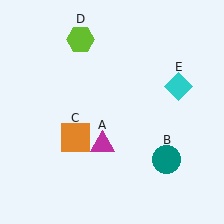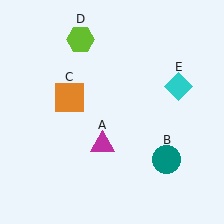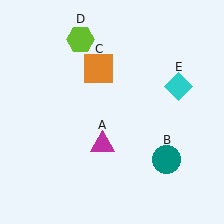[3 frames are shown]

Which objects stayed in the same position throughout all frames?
Magenta triangle (object A) and teal circle (object B) and lime hexagon (object D) and cyan diamond (object E) remained stationary.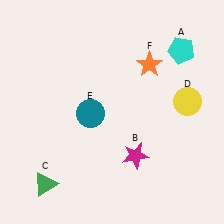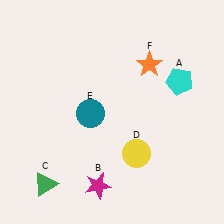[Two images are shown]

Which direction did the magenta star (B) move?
The magenta star (B) moved left.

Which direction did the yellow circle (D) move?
The yellow circle (D) moved down.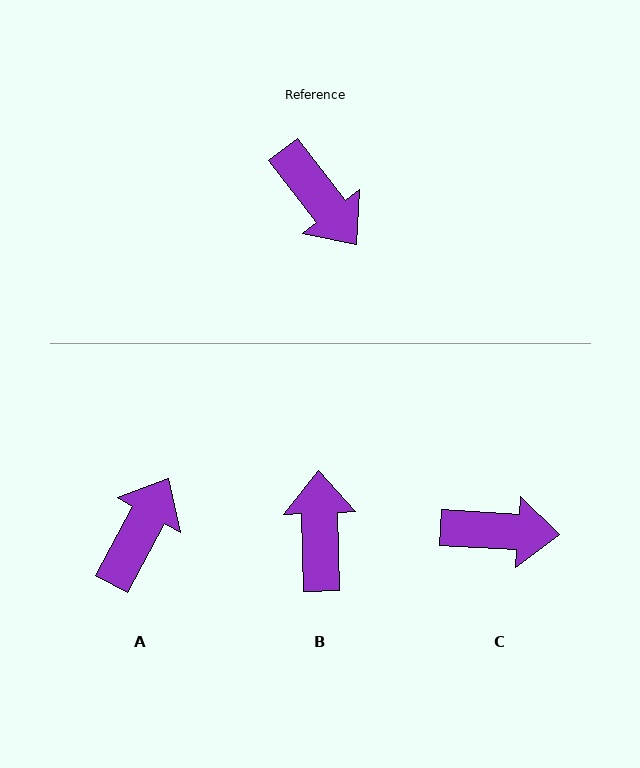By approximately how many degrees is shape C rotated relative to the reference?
Approximately 49 degrees counter-clockwise.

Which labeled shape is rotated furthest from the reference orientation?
B, about 144 degrees away.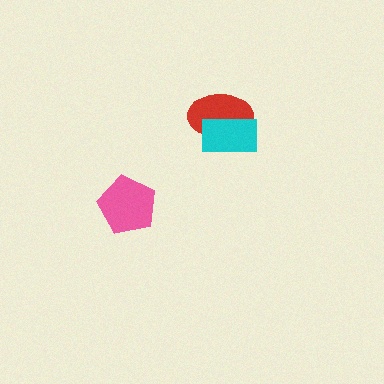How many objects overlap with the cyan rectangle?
1 object overlaps with the cyan rectangle.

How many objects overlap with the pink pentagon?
0 objects overlap with the pink pentagon.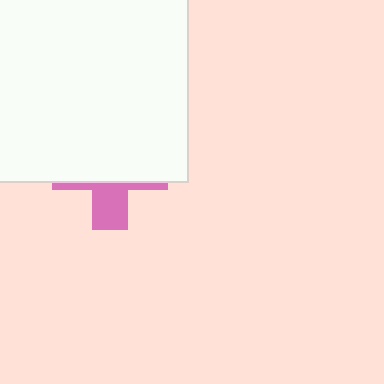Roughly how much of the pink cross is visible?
A small part of it is visible (roughly 31%).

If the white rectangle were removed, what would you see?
You would see the complete pink cross.